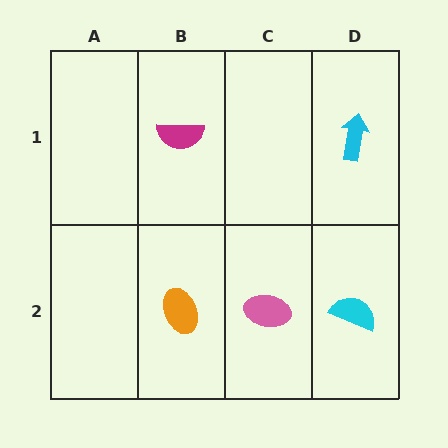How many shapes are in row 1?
2 shapes.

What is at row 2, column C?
A pink ellipse.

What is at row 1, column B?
A magenta semicircle.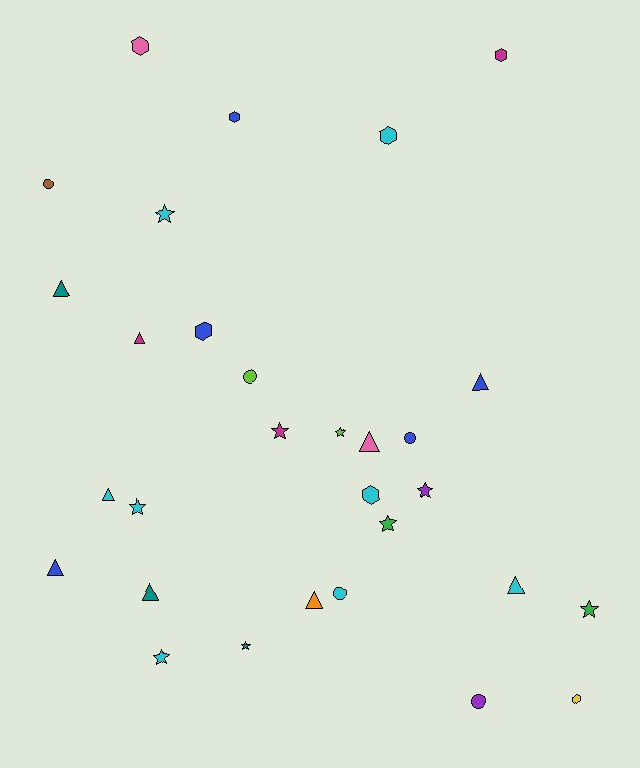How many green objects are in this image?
There are 2 green objects.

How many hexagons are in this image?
There are 7 hexagons.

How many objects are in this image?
There are 30 objects.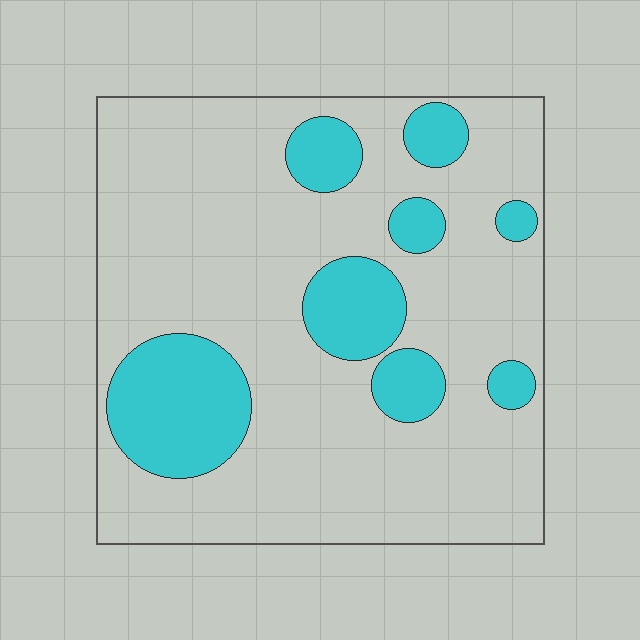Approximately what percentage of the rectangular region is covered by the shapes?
Approximately 20%.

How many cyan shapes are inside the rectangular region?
8.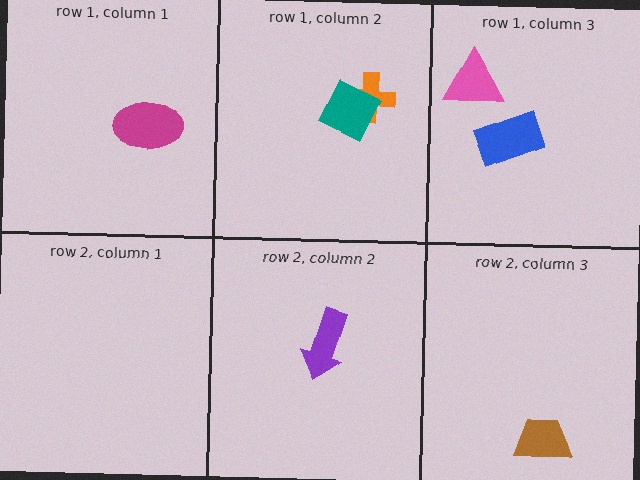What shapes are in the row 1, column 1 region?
The magenta ellipse.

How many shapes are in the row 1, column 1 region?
1.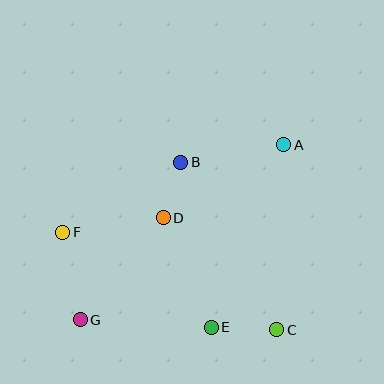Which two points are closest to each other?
Points B and D are closest to each other.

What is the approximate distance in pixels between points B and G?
The distance between B and G is approximately 187 pixels.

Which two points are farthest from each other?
Points A and G are farthest from each other.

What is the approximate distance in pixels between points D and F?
The distance between D and F is approximately 102 pixels.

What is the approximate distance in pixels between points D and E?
The distance between D and E is approximately 120 pixels.